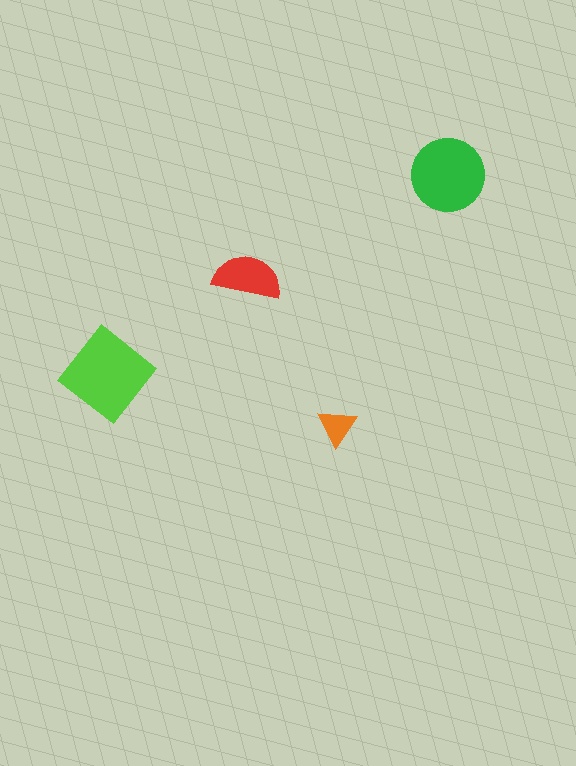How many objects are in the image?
There are 4 objects in the image.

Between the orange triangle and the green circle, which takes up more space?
The green circle.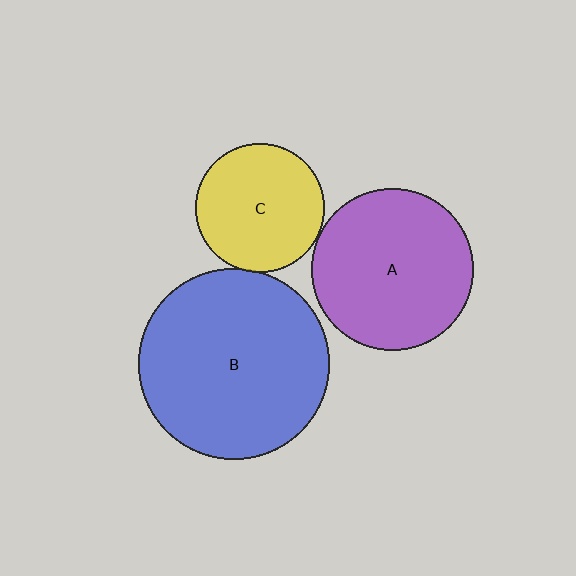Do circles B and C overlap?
Yes.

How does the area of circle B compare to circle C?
Approximately 2.2 times.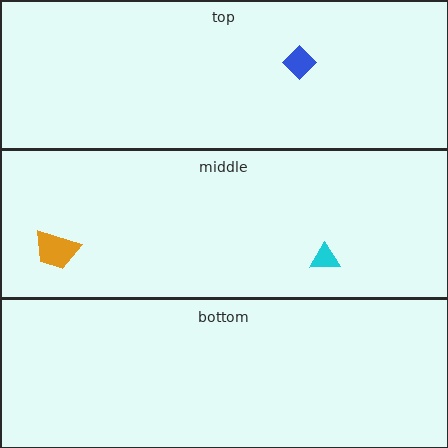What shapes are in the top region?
The blue diamond.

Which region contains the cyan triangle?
The middle region.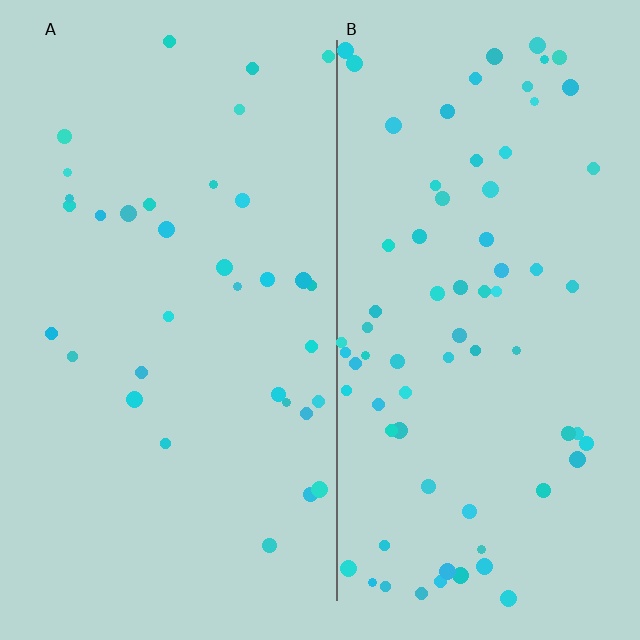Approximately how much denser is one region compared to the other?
Approximately 2.1× — region B over region A.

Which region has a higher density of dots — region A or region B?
B (the right).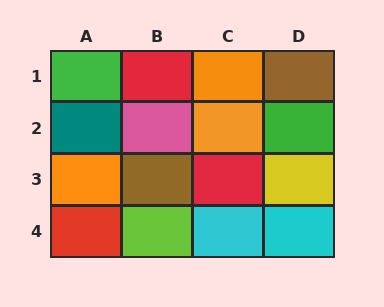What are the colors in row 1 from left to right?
Green, red, orange, brown.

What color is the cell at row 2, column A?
Teal.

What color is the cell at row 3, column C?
Red.